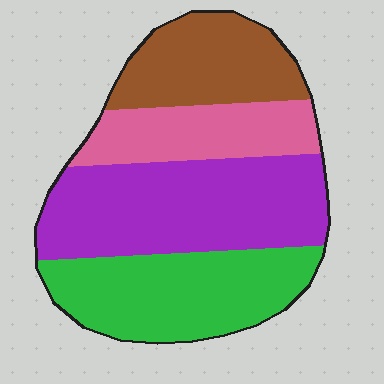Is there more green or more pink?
Green.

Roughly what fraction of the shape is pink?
Pink covers roughly 15% of the shape.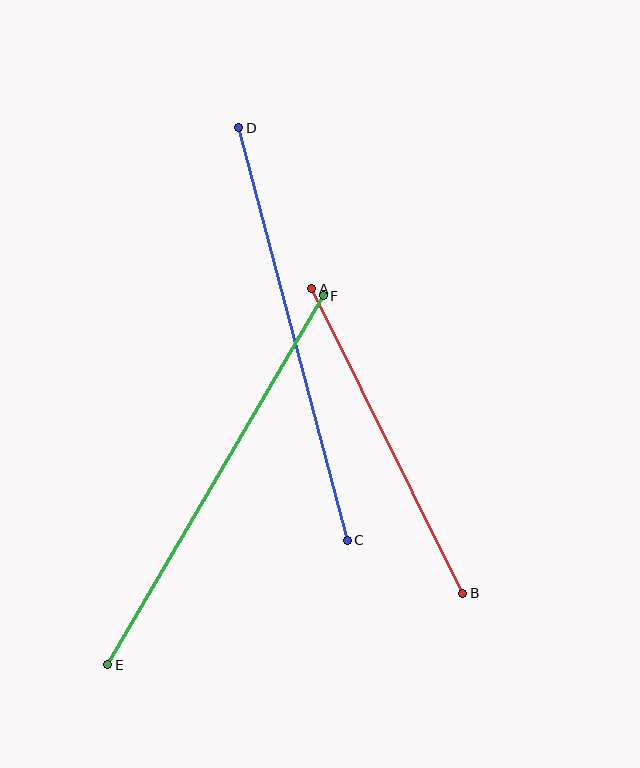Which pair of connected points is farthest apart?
Points E and F are farthest apart.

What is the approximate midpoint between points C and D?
The midpoint is at approximately (293, 334) pixels.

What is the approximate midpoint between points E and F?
The midpoint is at approximately (215, 480) pixels.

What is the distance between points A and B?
The distance is approximately 340 pixels.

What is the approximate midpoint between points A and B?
The midpoint is at approximately (387, 441) pixels.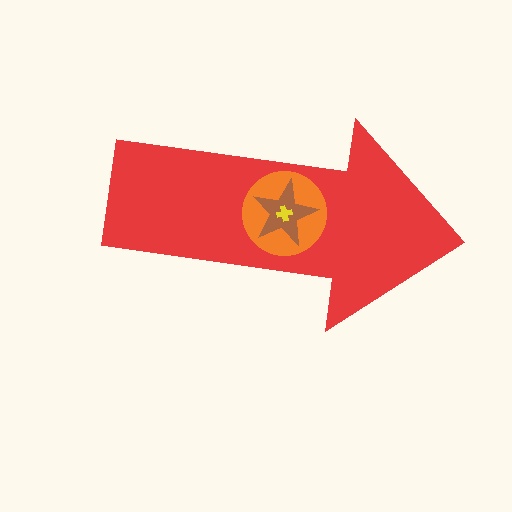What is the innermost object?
The yellow cross.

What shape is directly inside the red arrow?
The orange circle.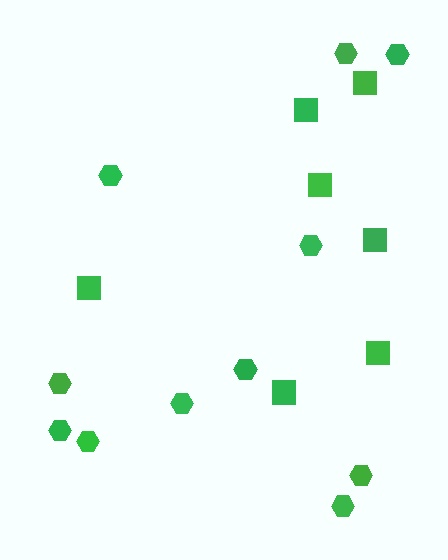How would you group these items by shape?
There are 2 groups: one group of hexagons (11) and one group of squares (7).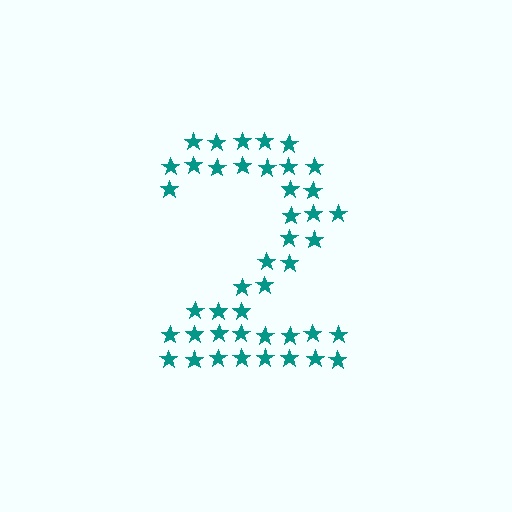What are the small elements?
The small elements are stars.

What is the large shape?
The large shape is the digit 2.